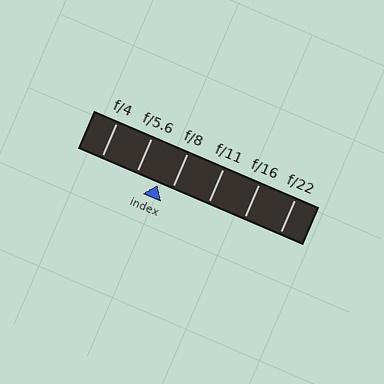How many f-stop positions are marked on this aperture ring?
There are 6 f-stop positions marked.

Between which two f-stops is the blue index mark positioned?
The index mark is between f/5.6 and f/8.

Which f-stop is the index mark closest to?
The index mark is closest to f/8.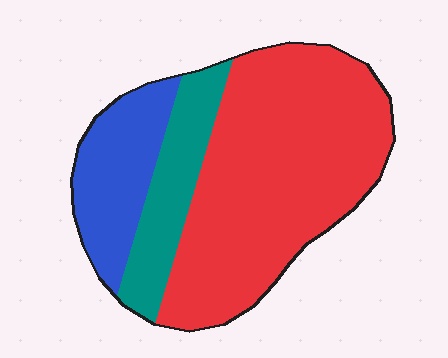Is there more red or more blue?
Red.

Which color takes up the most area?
Red, at roughly 65%.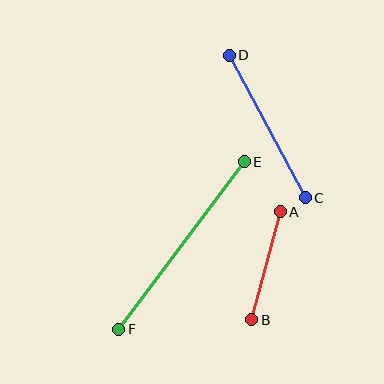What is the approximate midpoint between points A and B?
The midpoint is at approximately (266, 266) pixels.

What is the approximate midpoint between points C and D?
The midpoint is at approximately (267, 127) pixels.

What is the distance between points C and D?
The distance is approximately 161 pixels.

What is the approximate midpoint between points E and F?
The midpoint is at approximately (181, 245) pixels.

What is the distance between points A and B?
The distance is approximately 112 pixels.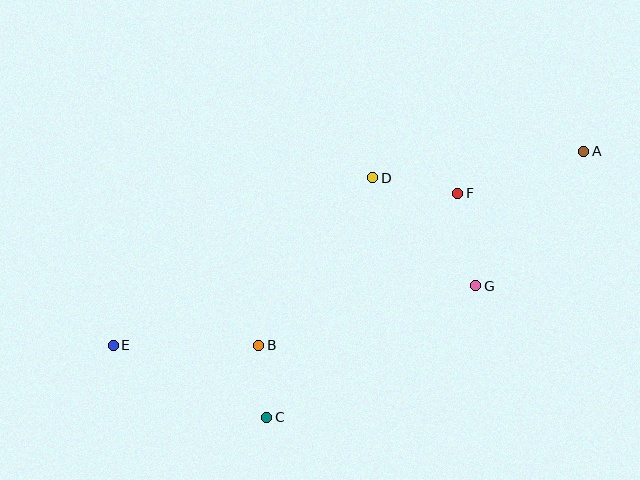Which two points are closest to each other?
Points B and C are closest to each other.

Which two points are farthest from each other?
Points A and E are farthest from each other.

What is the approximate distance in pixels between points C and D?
The distance between C and D is approximately 262 pixels.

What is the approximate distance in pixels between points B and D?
The distance between B and D is approximately 202 pixels.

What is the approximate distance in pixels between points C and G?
The distance between C and G is approximately 247 pixels.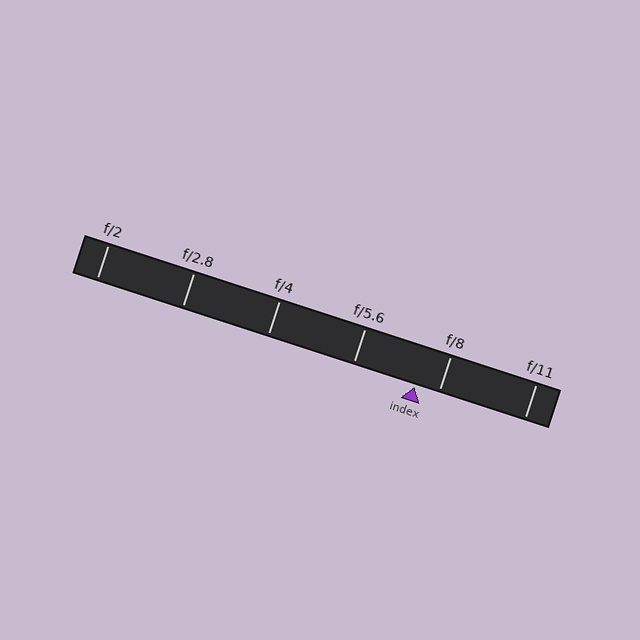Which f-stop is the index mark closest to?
The index mark is closest to f/8.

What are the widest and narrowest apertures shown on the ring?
The widest aperture shown is f/2 and the narrowest is f/11.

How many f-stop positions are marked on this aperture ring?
There are 6 f-stop positions marked.